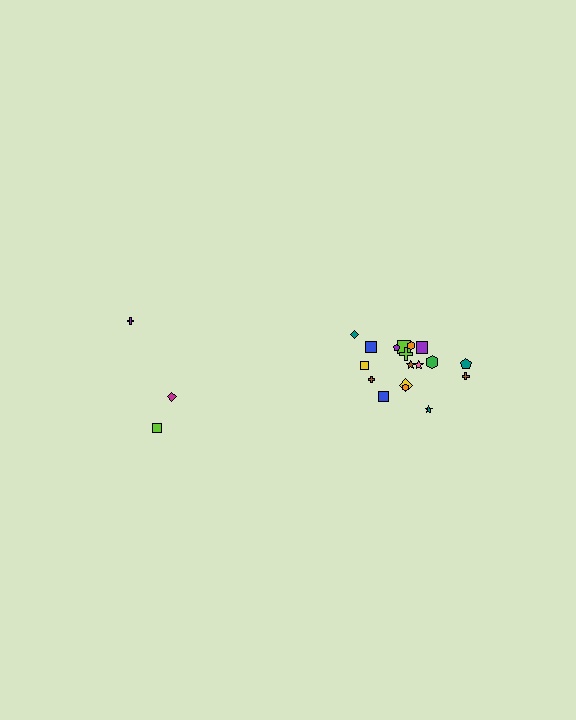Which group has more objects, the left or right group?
The right group.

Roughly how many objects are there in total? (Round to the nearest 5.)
Roughly 20 objects in total.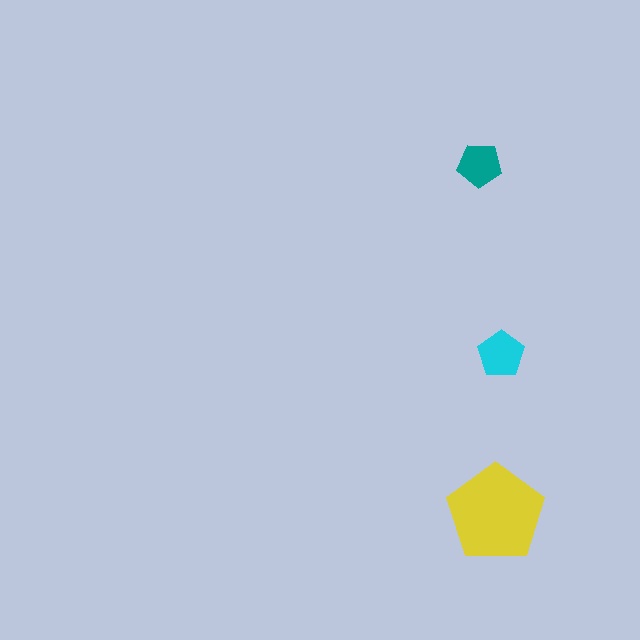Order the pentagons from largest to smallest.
the yellow one, the cyan one, the teal one.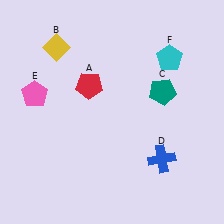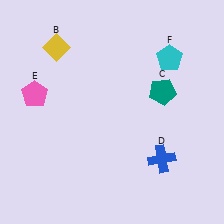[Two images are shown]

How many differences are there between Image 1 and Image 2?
There is 1 difference between the two images.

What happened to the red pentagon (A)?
The red pentagon (A) was removed in Image 2. It was in the top-left area of Image 1.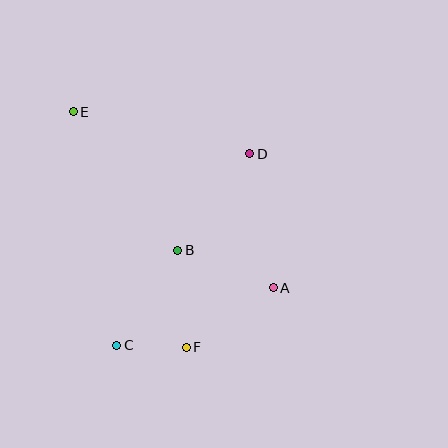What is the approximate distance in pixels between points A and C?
The distance between A and C is approximately 167 pixels.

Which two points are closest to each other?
Points C and F are closest to each other.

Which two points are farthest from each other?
Points A and E are farthest from each other.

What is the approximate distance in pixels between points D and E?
The distance between D and E is approximately 182 pixels.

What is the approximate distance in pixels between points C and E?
The distance between C and E is approximately 237 pixels.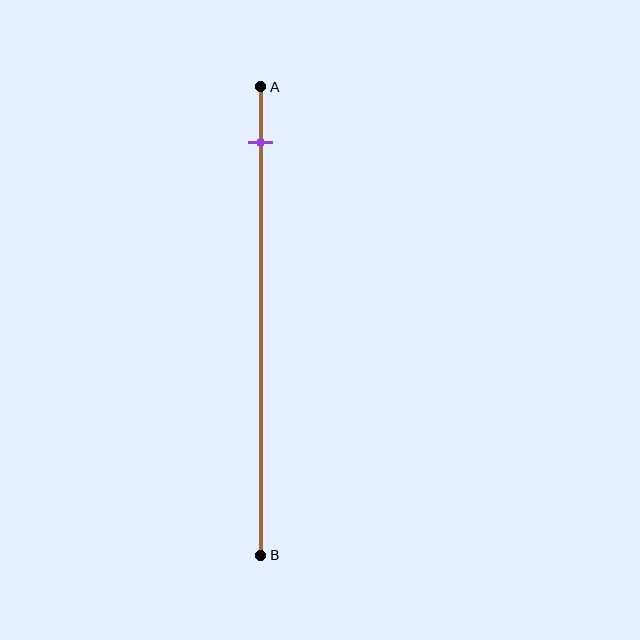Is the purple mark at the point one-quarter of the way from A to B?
No, the mark is at about 10% from A, not at the 25% one-quarter point.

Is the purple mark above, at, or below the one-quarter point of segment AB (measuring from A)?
The purple mark is above the one-quarter point of segment AB.